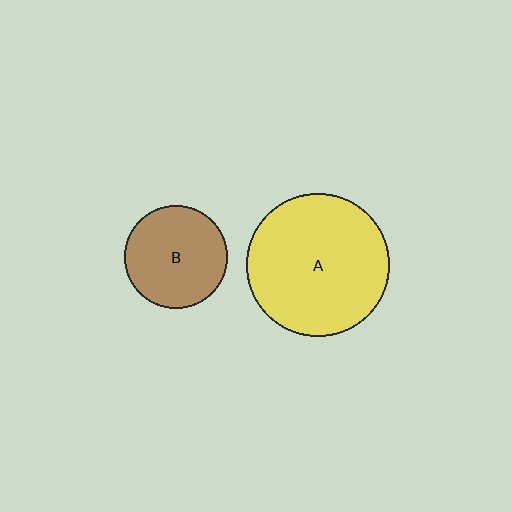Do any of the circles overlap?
No, none of the circles overlap.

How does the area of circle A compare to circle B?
Approximately 1.9 times.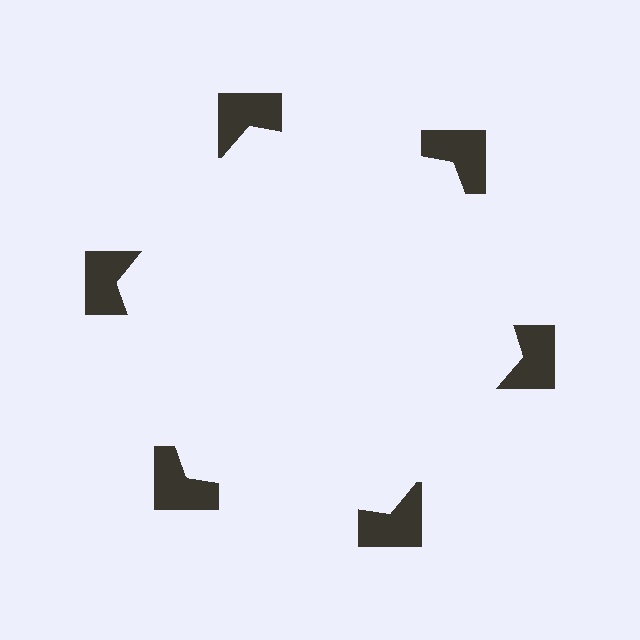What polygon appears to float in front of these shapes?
An illusory hexagon — its edges are inferred from the aligned wedge cuts in the notched squares, not physically drawn.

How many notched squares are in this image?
There are 6 — one at each vertex of the illusory hexagon.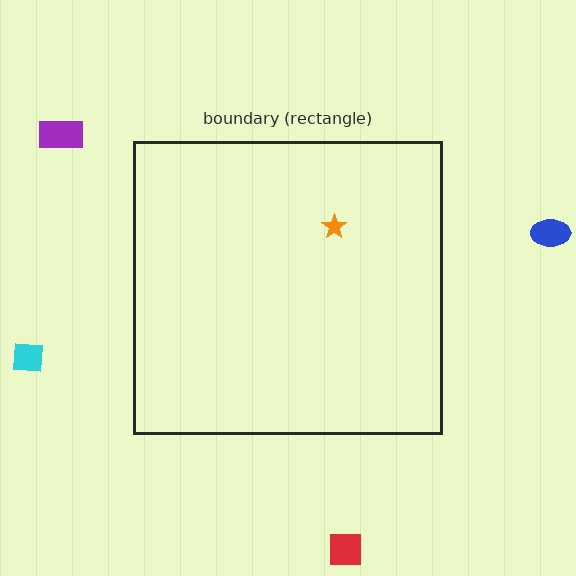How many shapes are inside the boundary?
1 inside, 4 outside.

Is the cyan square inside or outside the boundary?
Outside.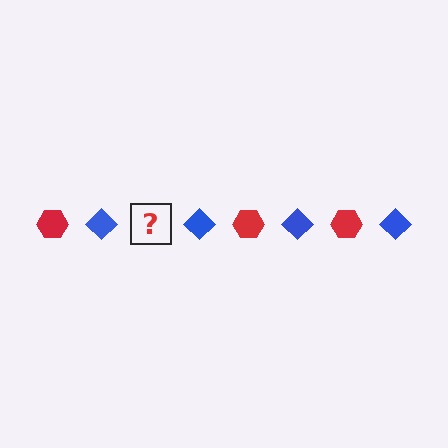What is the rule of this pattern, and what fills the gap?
The rule is that the pattern alternates between red hexagon and blue diamond. The gap should be filled with a red hexagon.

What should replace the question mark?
The question mark should be replaced with a red hexagon.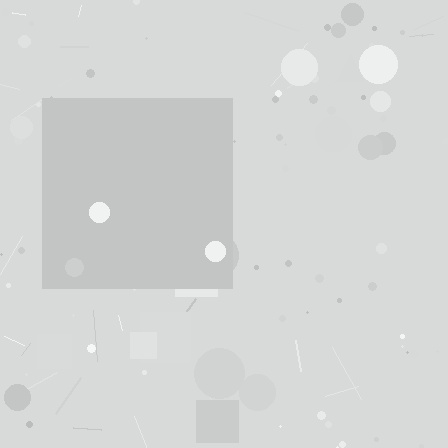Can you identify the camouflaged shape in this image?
The camouflaged shape is a square.